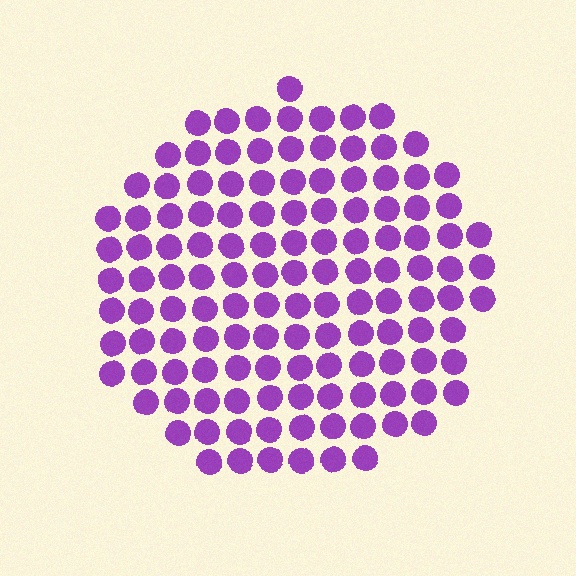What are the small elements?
The small elements are circles.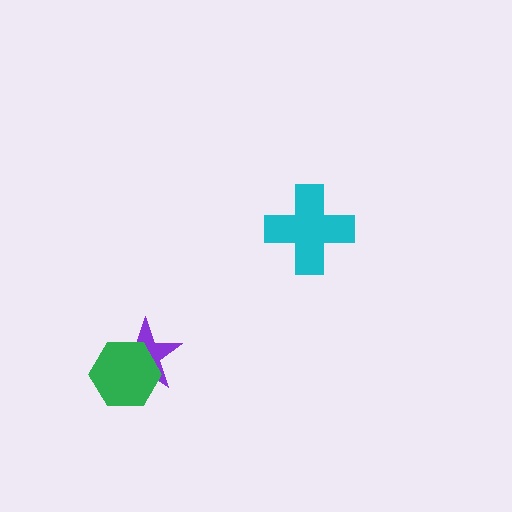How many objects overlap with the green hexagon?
1 object overlaps with the green hexagon.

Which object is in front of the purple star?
The green hexagon is in front of the purple star.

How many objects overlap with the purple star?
1 object overlaps with the purple star.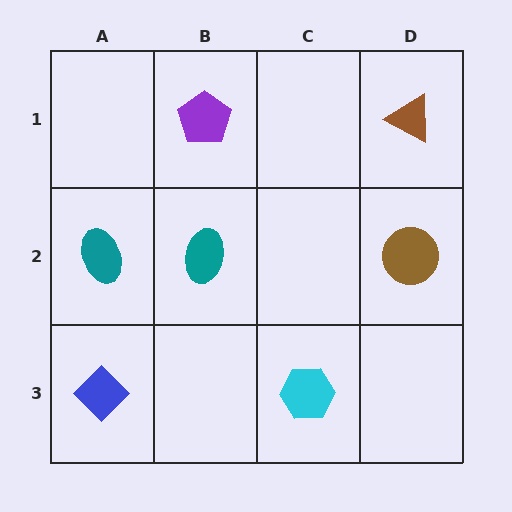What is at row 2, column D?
A brown circle.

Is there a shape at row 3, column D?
No, that cell is empty.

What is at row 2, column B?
A teal ellipse.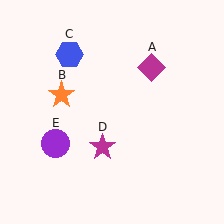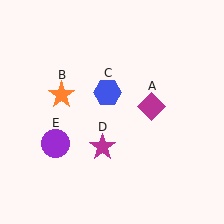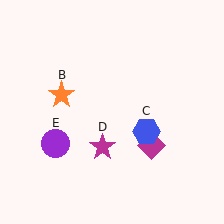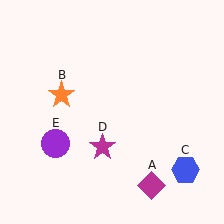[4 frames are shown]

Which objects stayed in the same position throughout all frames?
Orange star (object B) and magenta star (object D) and purple circle (object E) remained stationary.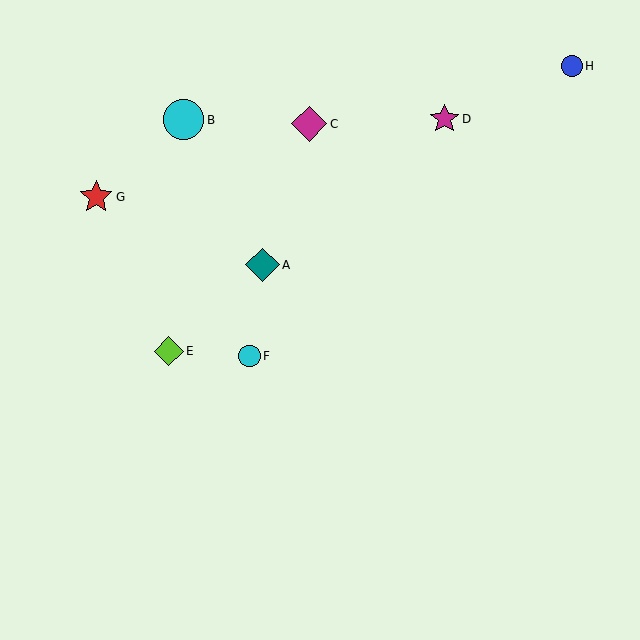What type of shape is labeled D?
Shape D is a magenta star.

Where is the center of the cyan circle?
The center of the cyan circle is at (184, 120).